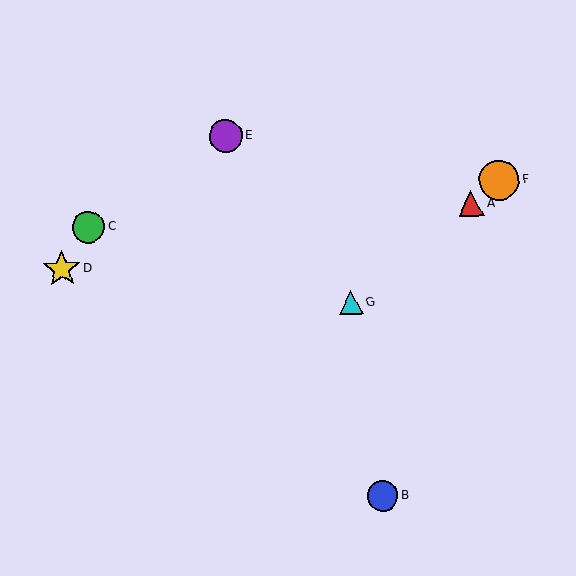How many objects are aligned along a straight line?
3 objects (A, F, G) are aligned along a straight line.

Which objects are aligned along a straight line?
Objects A, F, G are aligned along a straight line.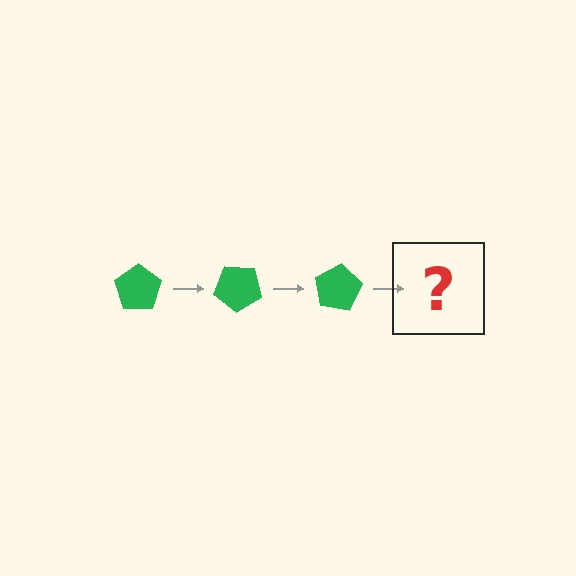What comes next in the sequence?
The next element should be a green pentagon rotated 120 degrees.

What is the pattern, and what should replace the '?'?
The pattern is that the pentagon rotates 40 degrees each step. The '?' should be a green pentagon rotated 120 degrees.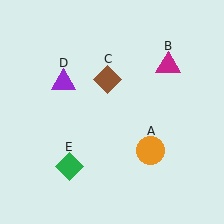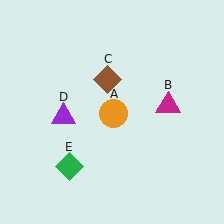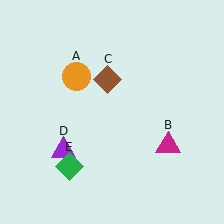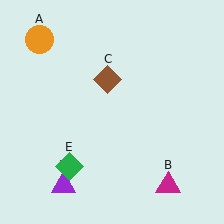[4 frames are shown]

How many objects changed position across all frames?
3 objects changed position: orange circle (object A), magenta triangle (object B), purple triangle (object D).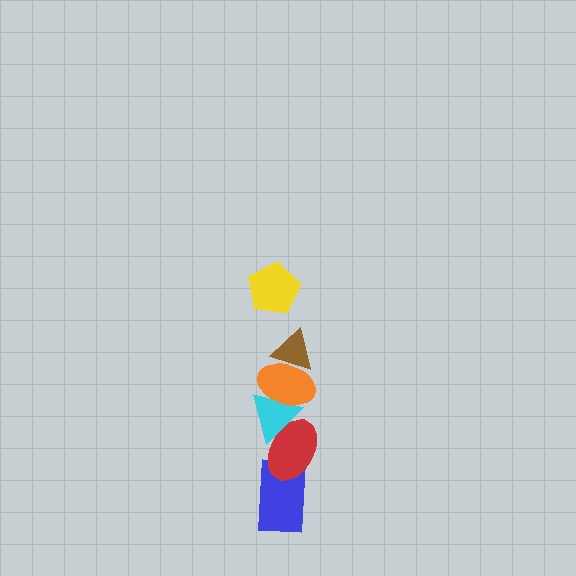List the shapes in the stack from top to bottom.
From top to bottom: the yellow pentagon, the brown triangle, the orange ellipse, the cyan triangle, the red ellipse, the blue rectangle.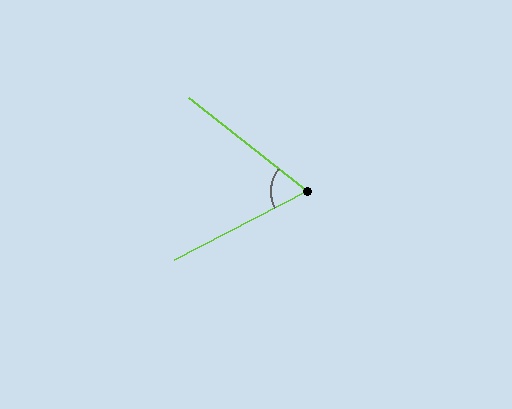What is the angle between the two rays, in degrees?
Approximately 66 degrees.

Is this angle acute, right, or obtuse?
It is acute.